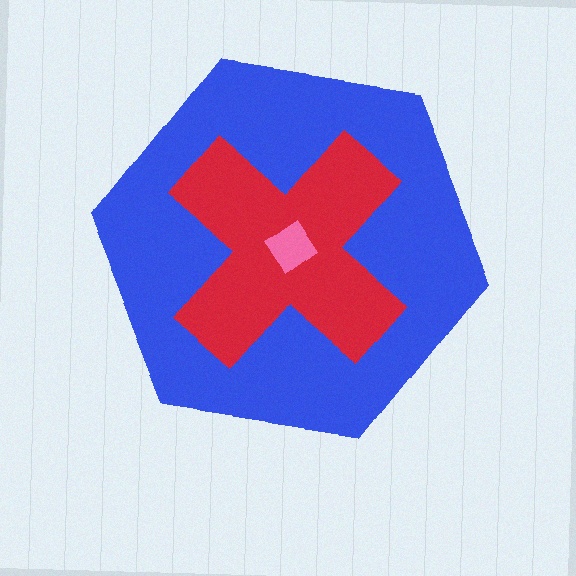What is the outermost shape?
The blue hexagon.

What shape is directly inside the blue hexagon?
The red cross.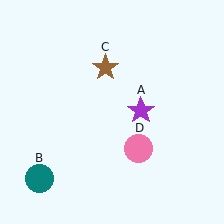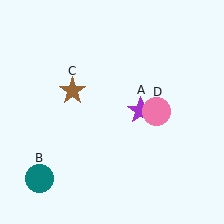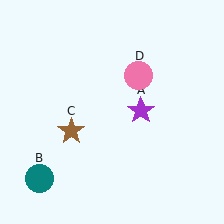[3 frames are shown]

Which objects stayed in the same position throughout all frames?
Purple star (object A) and teal circle (object B) remained stationary.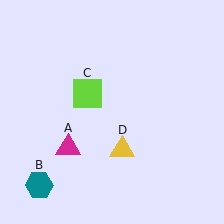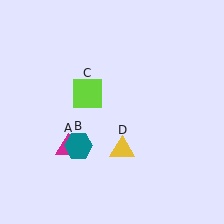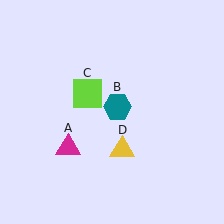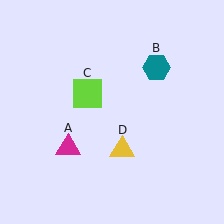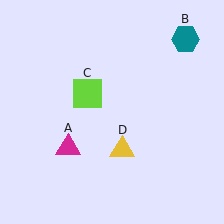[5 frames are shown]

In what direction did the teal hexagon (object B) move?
The teal hexagon (object B) moved up and to the right.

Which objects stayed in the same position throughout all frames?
Magenta triangle (object A) and lime square (object C) and yellow triangle (object D) remained stationary.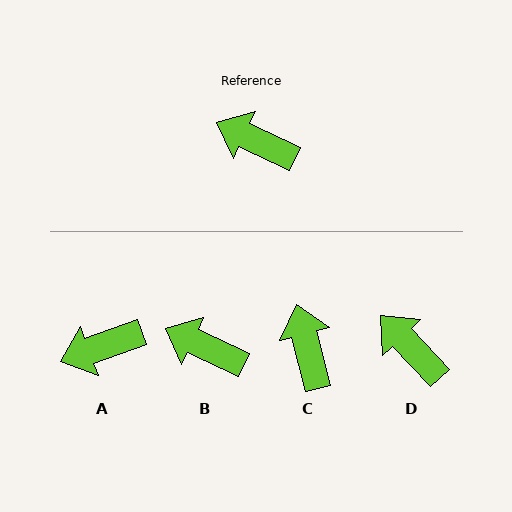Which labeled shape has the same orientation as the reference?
B.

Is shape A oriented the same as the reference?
No, it is off by about 45 degrees.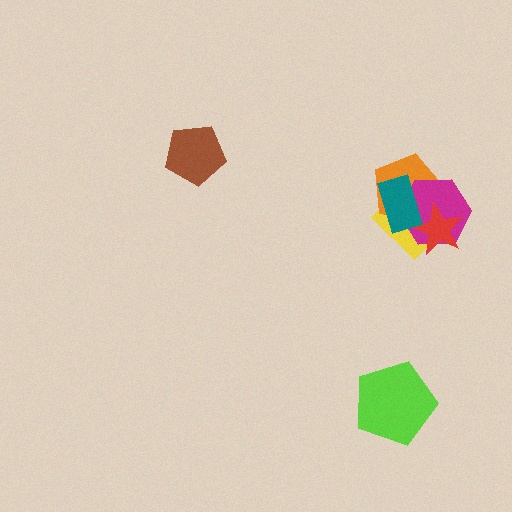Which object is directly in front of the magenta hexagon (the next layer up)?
The red star is directly in front of the magenta hexagon.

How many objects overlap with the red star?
4 objects overlap with the red star.